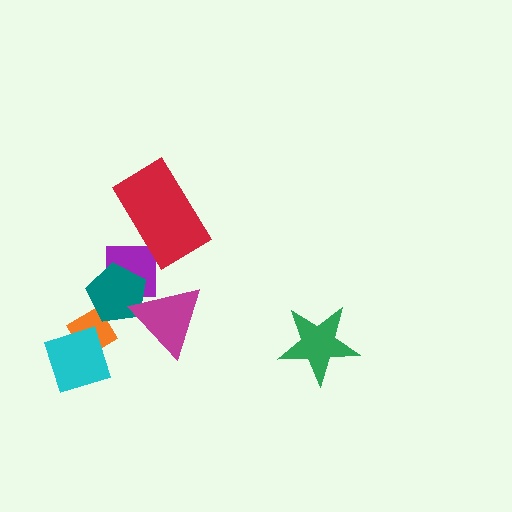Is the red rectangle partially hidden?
No, no other shape covers it.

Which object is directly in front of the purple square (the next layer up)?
The red rectangle is directly in front of the purple square.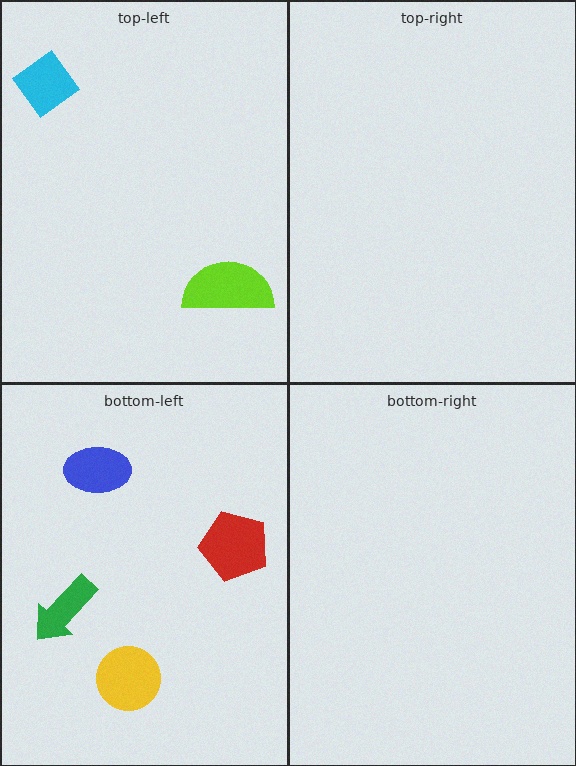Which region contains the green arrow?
The bottom-left region.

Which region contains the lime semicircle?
The top-left region.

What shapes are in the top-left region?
The cyan diamond, the lime semicircle.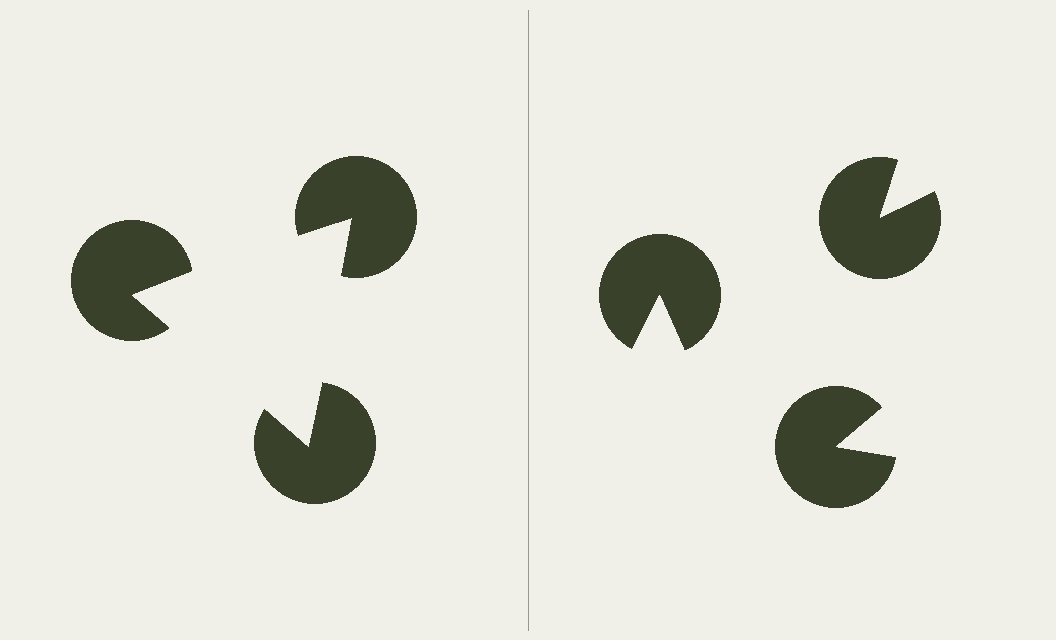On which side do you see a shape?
An illusory triangle appears on the left side. On the right side the wedge cuts are rotated, so no coherent shape forms.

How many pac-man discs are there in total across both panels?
6 — 3 on each side.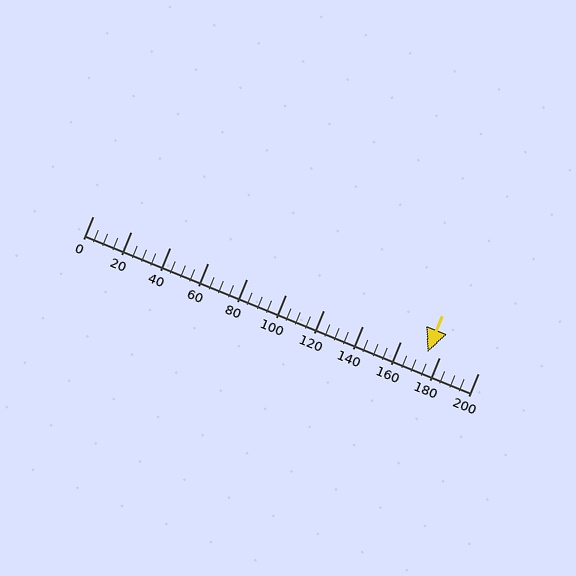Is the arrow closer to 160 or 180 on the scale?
The arrow is closer to 180.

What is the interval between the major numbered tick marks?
The major tick marks are spaced 20 units apart.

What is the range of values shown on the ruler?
The ruler shows values from 0 to 200.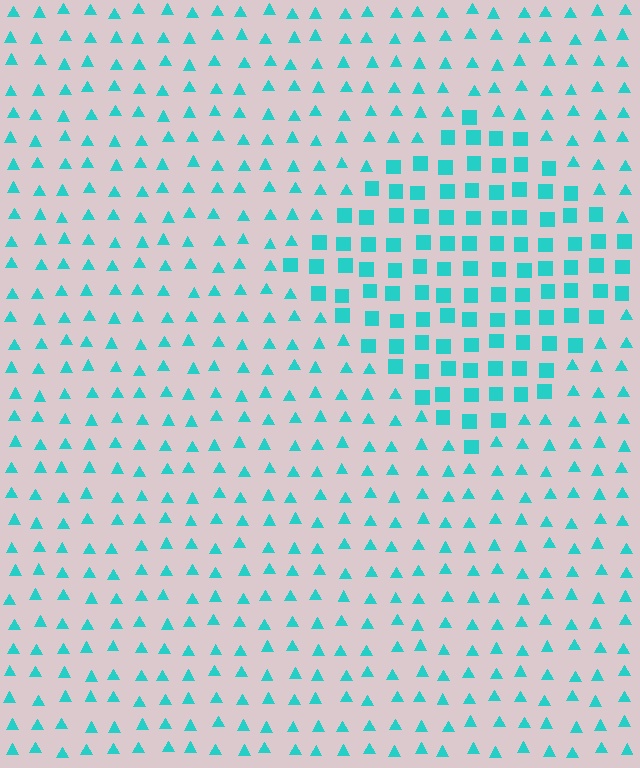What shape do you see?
I see a diamond.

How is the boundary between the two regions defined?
The boundary is defined by a change in element shape: squares inside vs. triangles outside. All elements share the same color and spacing.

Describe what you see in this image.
The image is filled with small cyan elements arranged in a uniform grid. A diamond-shaped region contains squares, while the surrounding area contains triangles. The boundary is defined purely by the change in element shape.